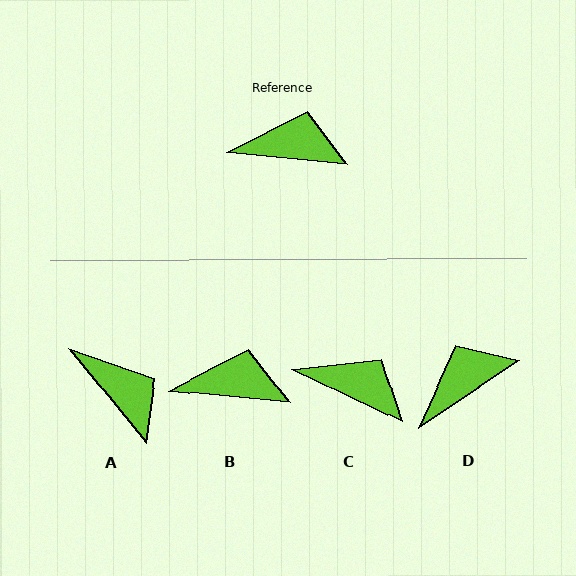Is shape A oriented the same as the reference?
No, it is off by about 46 degrees.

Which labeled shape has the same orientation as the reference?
B.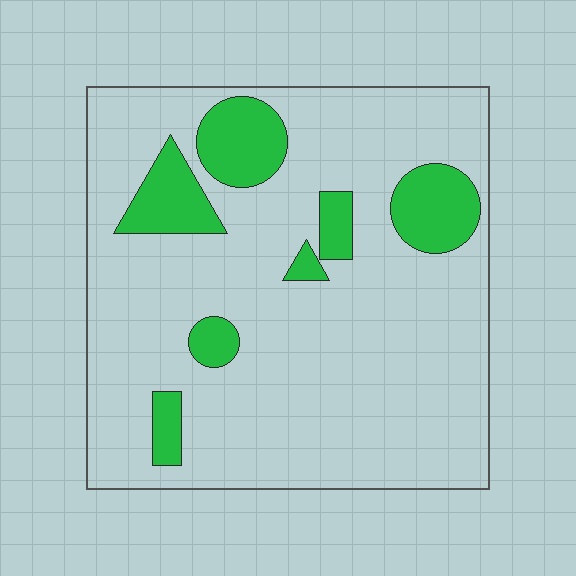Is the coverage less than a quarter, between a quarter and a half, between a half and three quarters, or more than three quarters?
Less than a quarter.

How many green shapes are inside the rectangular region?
7.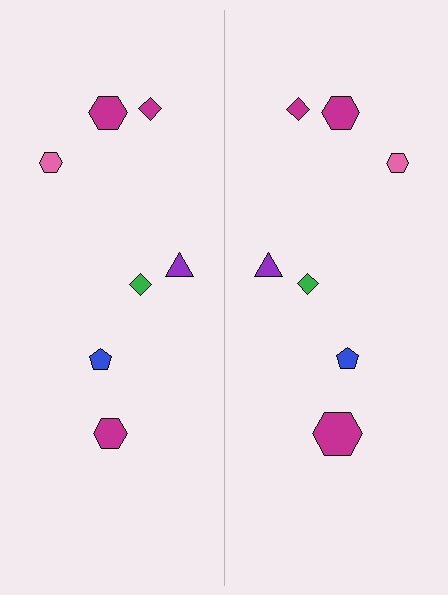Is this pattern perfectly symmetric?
No, the pattern is not perfectly symmetric. The magenta hexagon on the right side has a different size than its mirror counterpart.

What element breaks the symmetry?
The magenta hexagon on the right side has a different size than its mirror counterpart.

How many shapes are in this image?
There are 14 shapes in this image.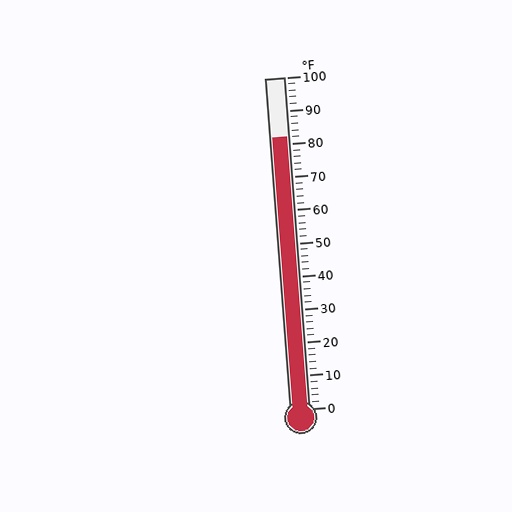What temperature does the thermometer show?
The thermometer shows approximately 82°F.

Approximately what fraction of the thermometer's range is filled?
The thermometer is filled to approximately 80% of its range.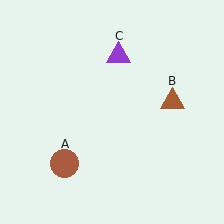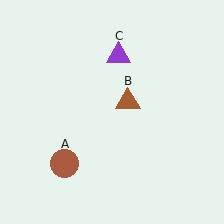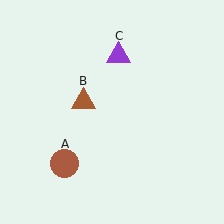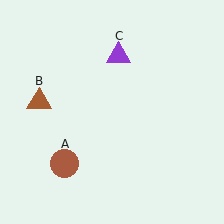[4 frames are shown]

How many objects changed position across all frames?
1 object changed position: brown triangle (object B).